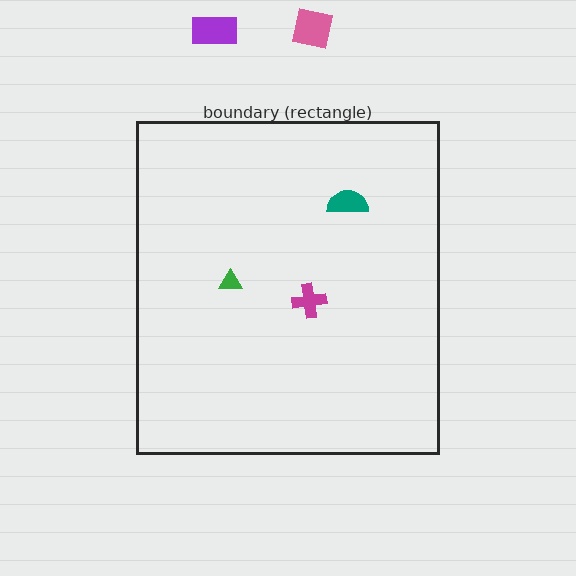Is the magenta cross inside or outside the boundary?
Inside.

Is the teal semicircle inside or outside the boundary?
Inside.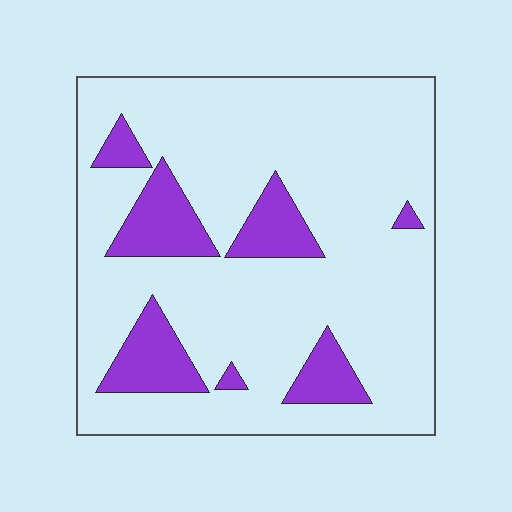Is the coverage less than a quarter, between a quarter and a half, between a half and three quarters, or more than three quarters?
Less than a quarter.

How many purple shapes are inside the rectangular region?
7.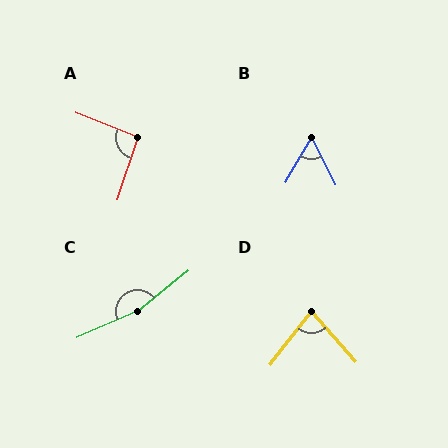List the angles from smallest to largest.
B (57°), D (79°), A (93°), C (165°).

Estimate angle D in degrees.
Approximately 79 degrees.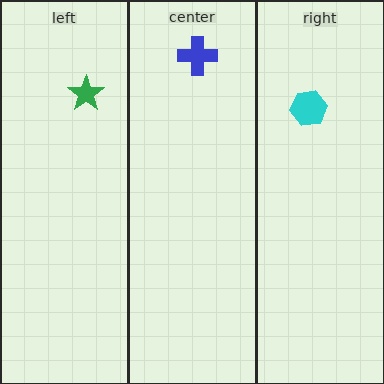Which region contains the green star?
The left region.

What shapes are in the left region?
The green star.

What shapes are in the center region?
The blue cross.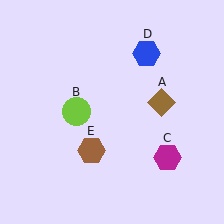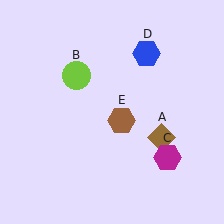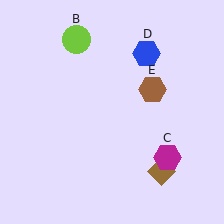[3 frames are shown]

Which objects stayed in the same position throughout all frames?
Magenta hexagon (object C) and blue hexagon (object D) remained stationary.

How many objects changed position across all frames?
3 objects changed position: brown diamond (object A), lime circle (object B), brown hexagon (object E).